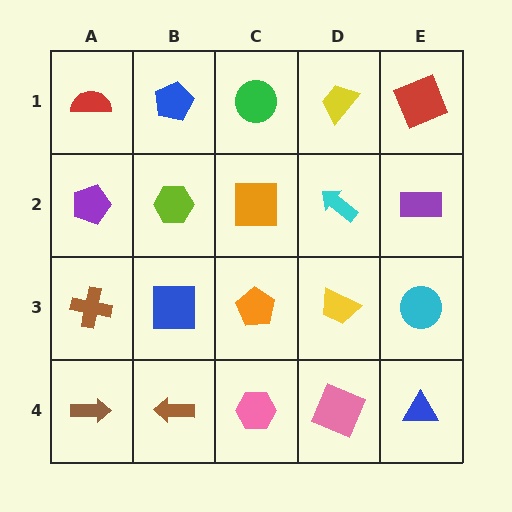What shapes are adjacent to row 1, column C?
An orange square (row 2, column C), a blue pentagon (row 1, column B), a yellow trapezoid (row 1, column D).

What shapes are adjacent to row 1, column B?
A lime hexagon (row 2, column B), a red semicircle (row 1, column A), a green circle (row 1, column C).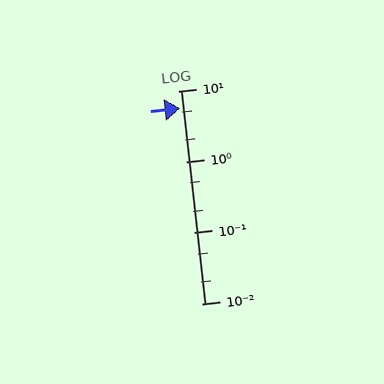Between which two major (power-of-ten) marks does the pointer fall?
The pointer is between 1 and 10.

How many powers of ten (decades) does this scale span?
The scale spans 3 decades, from 0.01 to 10.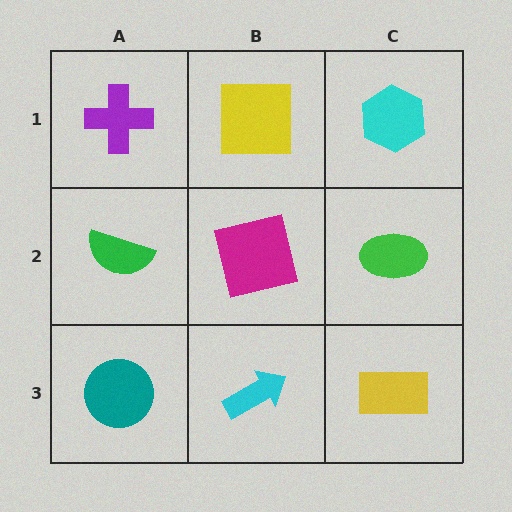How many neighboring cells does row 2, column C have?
3.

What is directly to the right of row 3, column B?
A yellow rectangle.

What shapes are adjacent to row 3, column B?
A magenta square (row 2, column B), a teal circle (row 3, column A), a yellow rectangle (row 3, column C).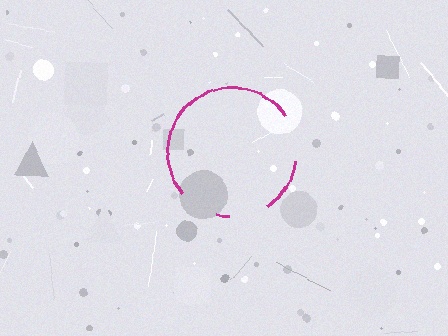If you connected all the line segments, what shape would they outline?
They would outline a circle.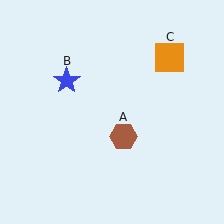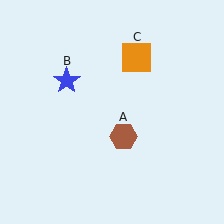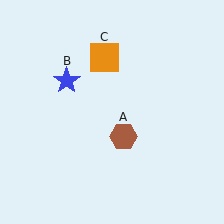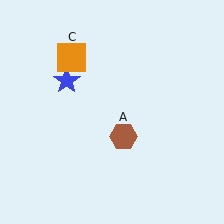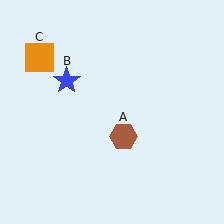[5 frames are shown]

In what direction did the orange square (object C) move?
The orange square (object C) moved left.